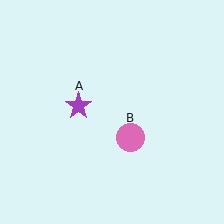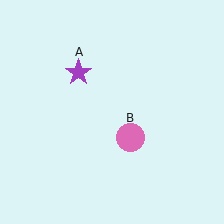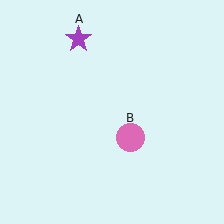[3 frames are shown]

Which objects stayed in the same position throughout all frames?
Pink circle (object B) remained stationary.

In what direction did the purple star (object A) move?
The purple star (object A) moved up.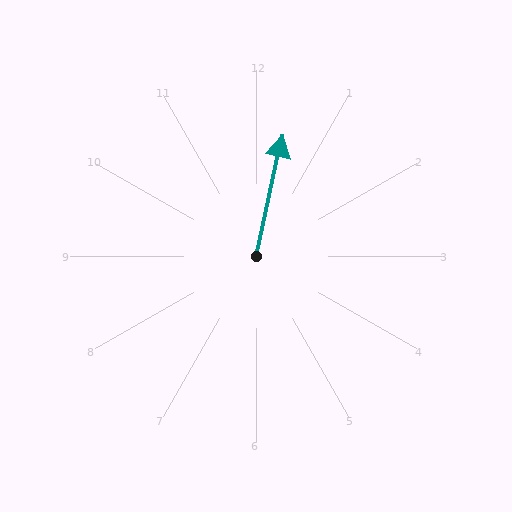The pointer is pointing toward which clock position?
Roughly 12 o'clock.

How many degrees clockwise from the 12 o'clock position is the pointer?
Approximately 12 degrees.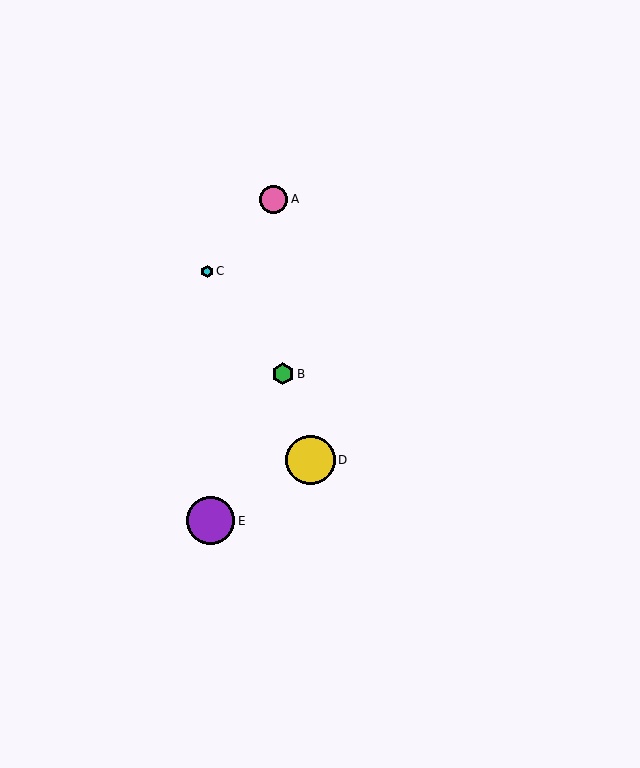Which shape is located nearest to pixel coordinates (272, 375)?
The green hexagon (labeled B) at (283, 374) is nearest to that location.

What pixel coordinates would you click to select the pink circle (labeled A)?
Click at (273, 199) to select the pink circle A.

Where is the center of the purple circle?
The center of the purple circle is at (211, 521).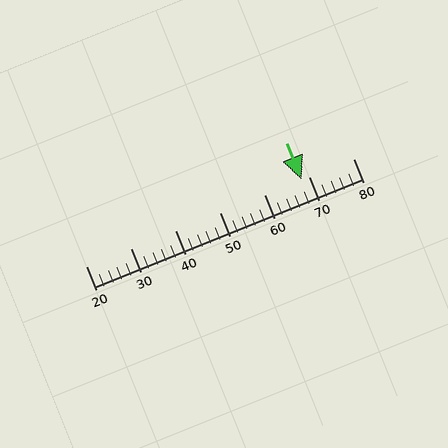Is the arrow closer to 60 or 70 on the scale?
The arrow is closer to 70.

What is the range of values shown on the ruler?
The ruler shows values from 20 to 80.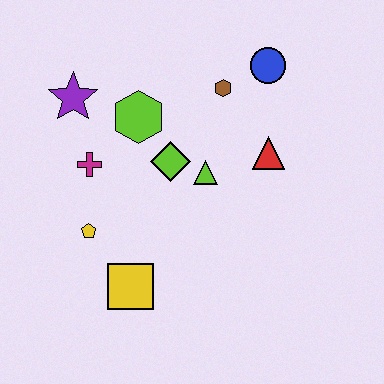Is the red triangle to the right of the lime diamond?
Yes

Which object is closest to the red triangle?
The lime triangle is closest to the red triangle.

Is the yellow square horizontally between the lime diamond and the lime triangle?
No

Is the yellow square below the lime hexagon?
Yes